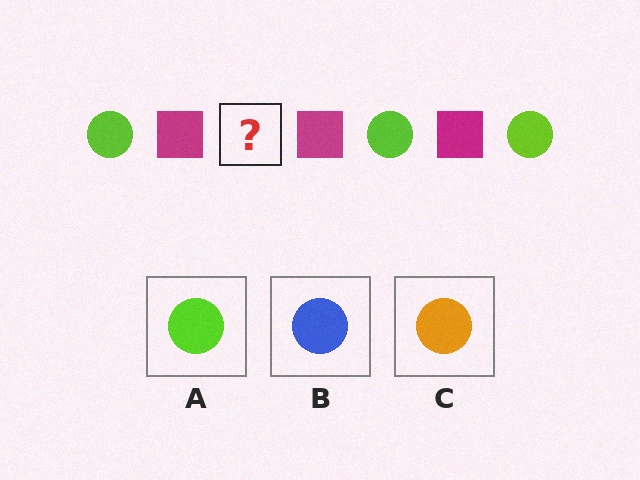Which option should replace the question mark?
Option A.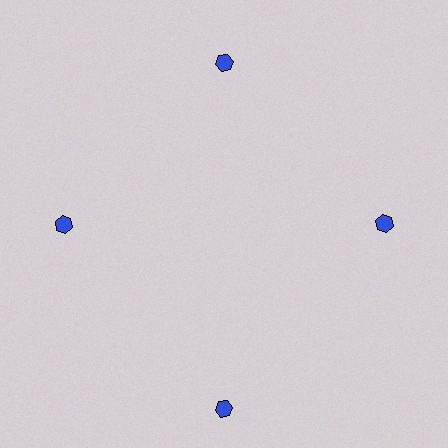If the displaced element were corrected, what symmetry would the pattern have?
It would have 4-fold rotational symmetry — the pattern would map onto itself every 90 degrees.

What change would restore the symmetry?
The symmetry would be restored by moving it inward, back onto the ring so that all 4 hexagons sit at equal angles and equal distance from the center.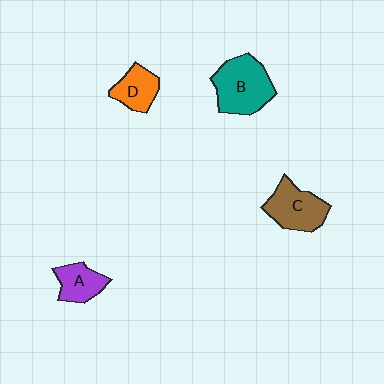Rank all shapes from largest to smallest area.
From largest to smallest: B (teal), C (brown), D (orange), A (purple).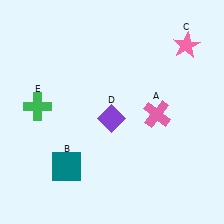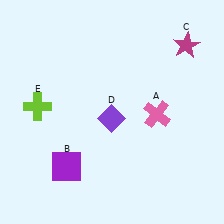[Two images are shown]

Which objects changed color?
B changed from teal to purple. C changed from pink to magenta. E changed from green to lime.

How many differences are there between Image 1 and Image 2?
There are 3 differences between the two images.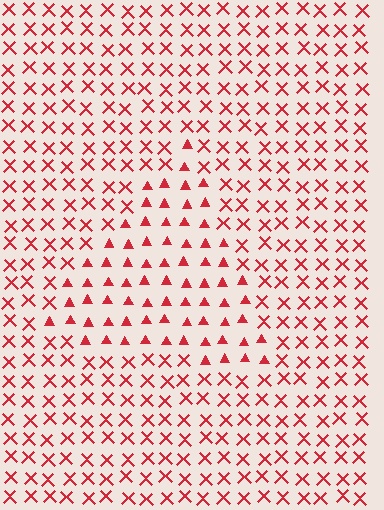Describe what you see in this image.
The image is filled with small red elements arranged in a uniform grid. A triangle-shaped region contains triangles, while the surrounding area contains X marks. The boundary is defined purely by the change in element shape.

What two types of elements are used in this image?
The image uses triangles inside the triangle region and X marks outside it.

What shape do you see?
I see a triangle.